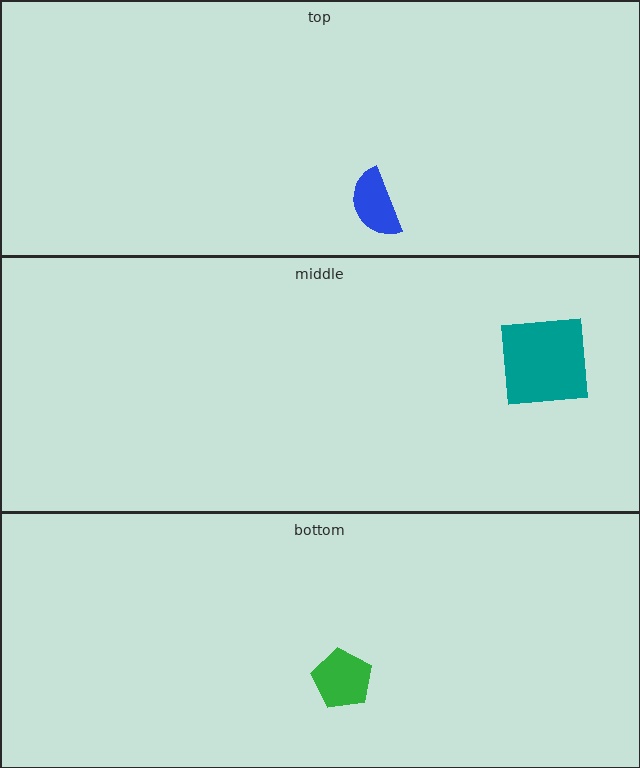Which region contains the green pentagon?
The bottom region.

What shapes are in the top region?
The blue semicircle.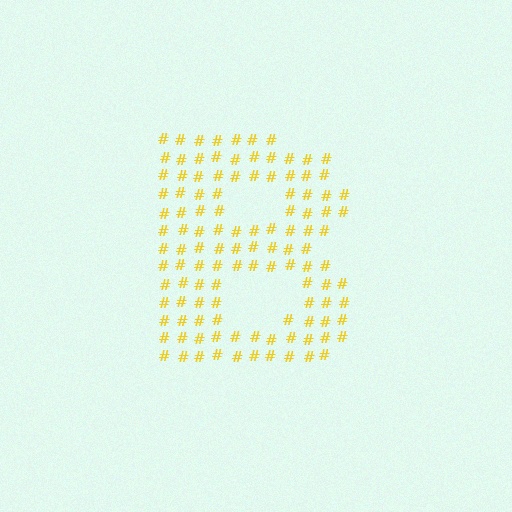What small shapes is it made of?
It is made of small hash symbols.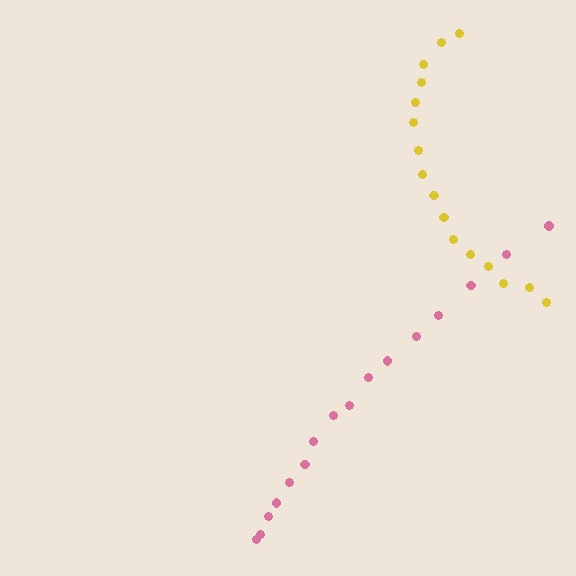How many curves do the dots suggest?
There are 2 distinct paths.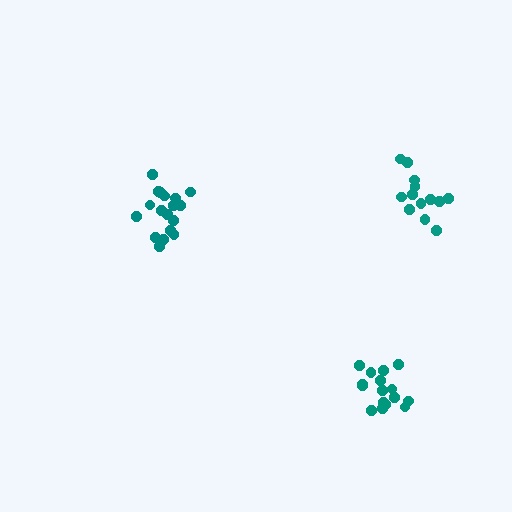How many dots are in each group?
Group 1: 18 dots, Group 2: 13 dots, Group 3: 17 dots (48 total).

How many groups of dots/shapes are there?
There are 3 groups.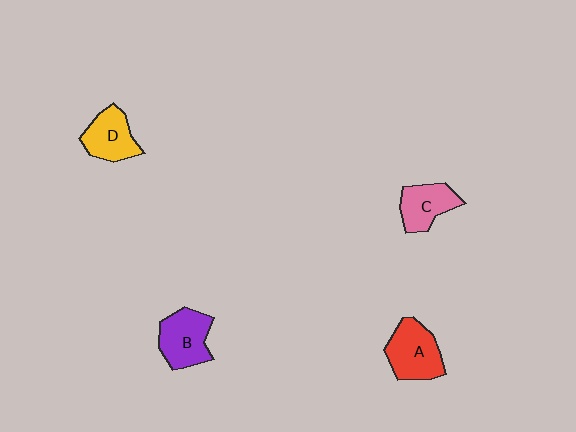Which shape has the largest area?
Shape A (red).